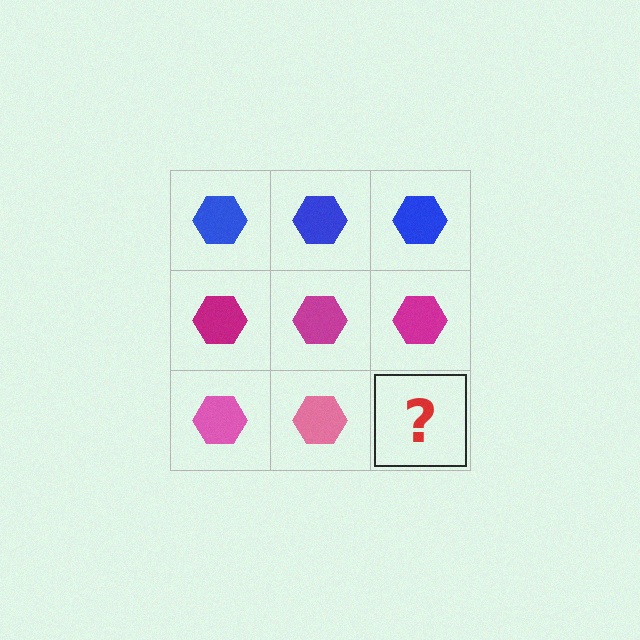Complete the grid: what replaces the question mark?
The question mark should be replaced with a pink hexagon.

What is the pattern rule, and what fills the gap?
The rule is that each row has a consistent color. The gap should be filled with a pink hexagon.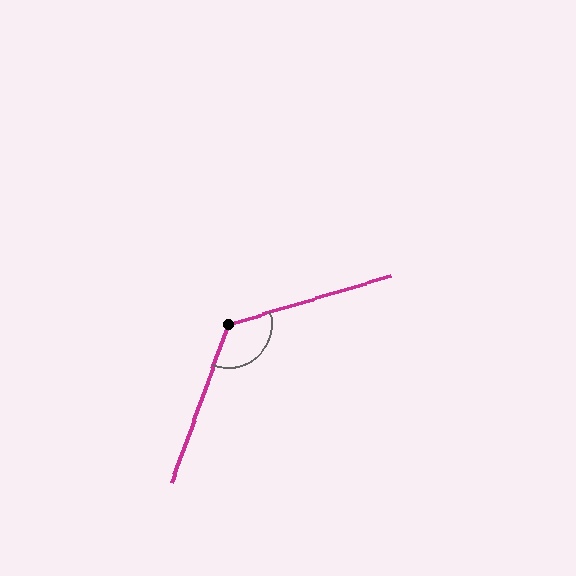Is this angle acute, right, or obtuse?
It is obtuse.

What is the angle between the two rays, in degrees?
Approximately 126 degrees.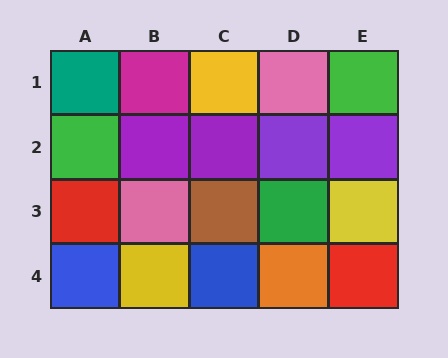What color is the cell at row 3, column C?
Brown.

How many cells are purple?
4 cells are purple.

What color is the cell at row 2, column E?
Purple.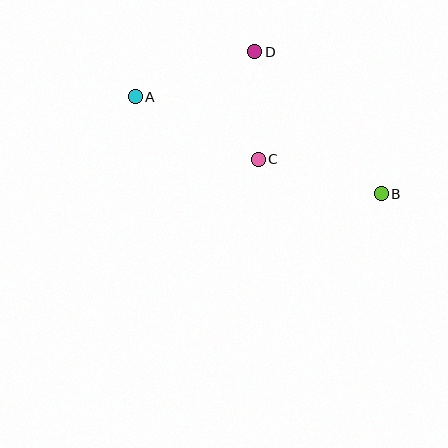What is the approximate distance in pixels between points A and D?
The distance between A and D is approximately 128 pixels.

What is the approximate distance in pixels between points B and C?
The distance between B and C is approximately 128 pixels.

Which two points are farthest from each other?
Points A and B are farthest from each other.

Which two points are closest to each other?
Points C and D are closest to each other.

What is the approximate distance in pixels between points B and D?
The distance between B and D is approximately 190 pixels.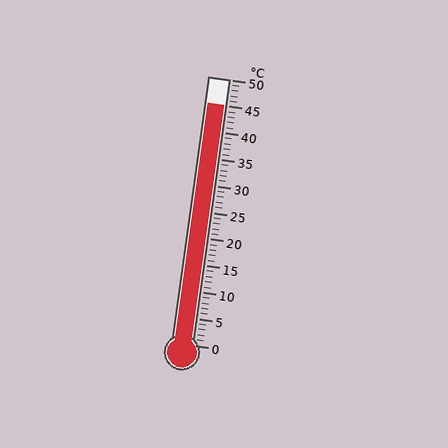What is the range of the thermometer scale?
The thermometer scale ranges from 0°C to 50°C.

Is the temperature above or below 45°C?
The temperature is at 45°C.